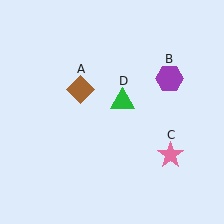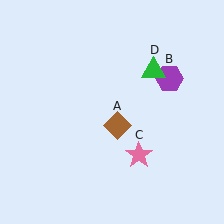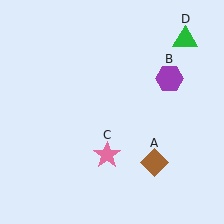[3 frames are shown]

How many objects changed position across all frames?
3 objects changed position: brown diamond (object A), pink star (object C), green triangle (object D).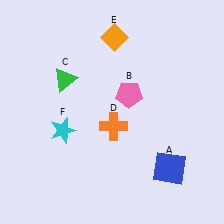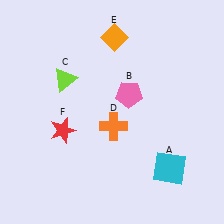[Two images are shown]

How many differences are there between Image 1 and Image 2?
There are 3 differences between the two images.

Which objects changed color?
A changed from blue to cyan. C changed from green to lime. F changed from cyan to red.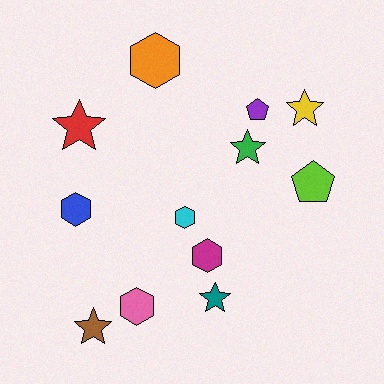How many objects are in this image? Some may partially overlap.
There are 12 objects.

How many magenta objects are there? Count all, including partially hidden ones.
There is 1 magenta object.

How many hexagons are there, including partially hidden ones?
There are 5 hexagons.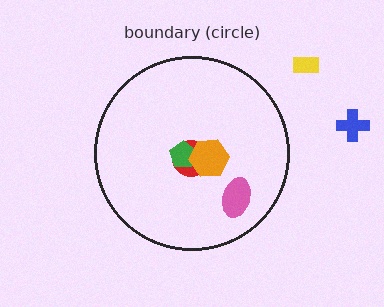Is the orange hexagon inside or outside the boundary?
Inside.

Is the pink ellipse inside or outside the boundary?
Inside.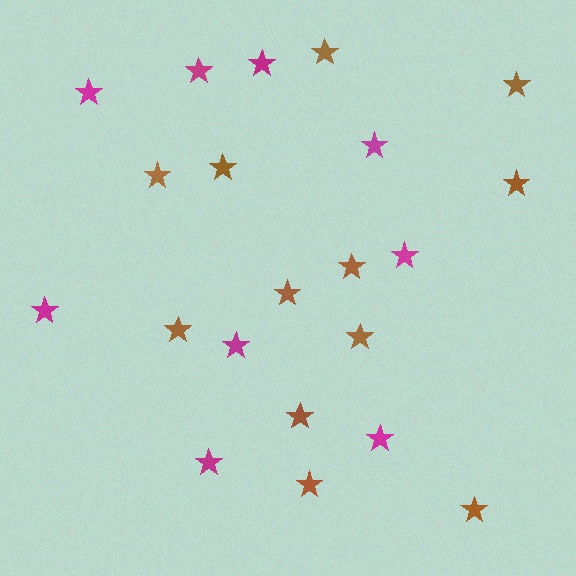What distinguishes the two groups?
There are 2 groups: one group of magenta stars (9) and one group of brown stars (12).